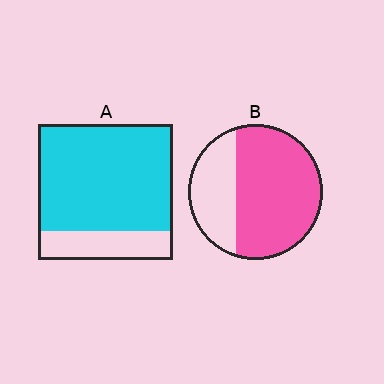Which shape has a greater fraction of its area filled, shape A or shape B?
Shape A.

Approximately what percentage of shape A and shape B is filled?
A is approximately 80% and B is approximately 70%.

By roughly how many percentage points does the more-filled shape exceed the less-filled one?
By roughly 10 percentage points (A over B).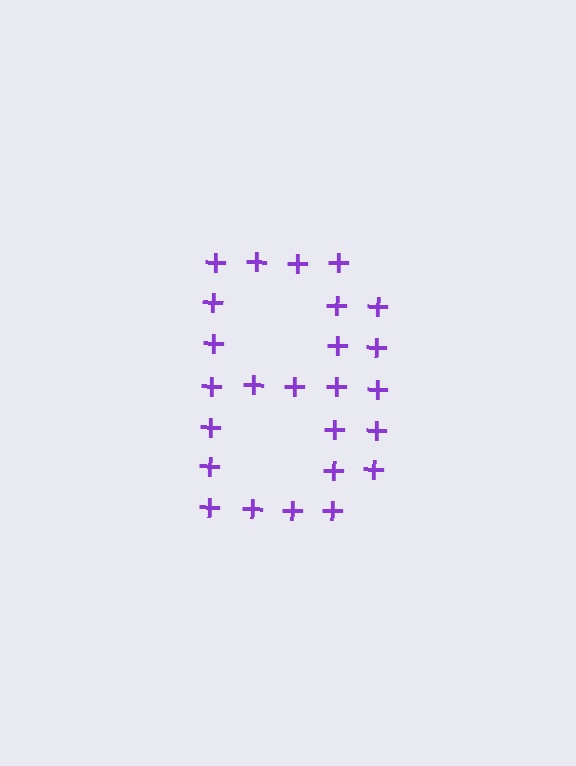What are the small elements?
The small elements are plus signs.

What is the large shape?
The large shape is the letter B.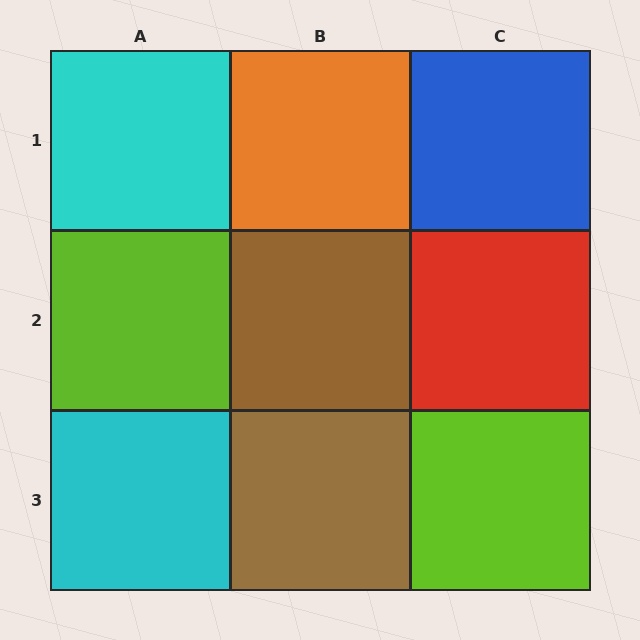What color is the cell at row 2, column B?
Brown.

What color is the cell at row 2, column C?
Red.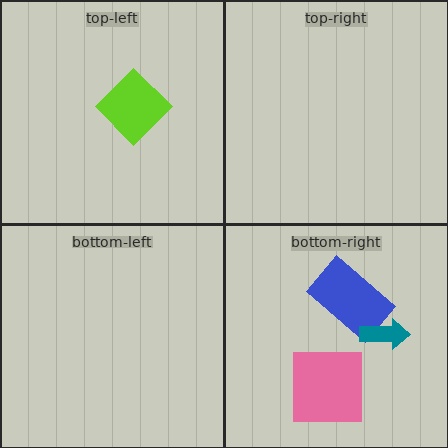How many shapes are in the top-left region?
1.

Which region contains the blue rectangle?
The bottom-right region.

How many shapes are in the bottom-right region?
3.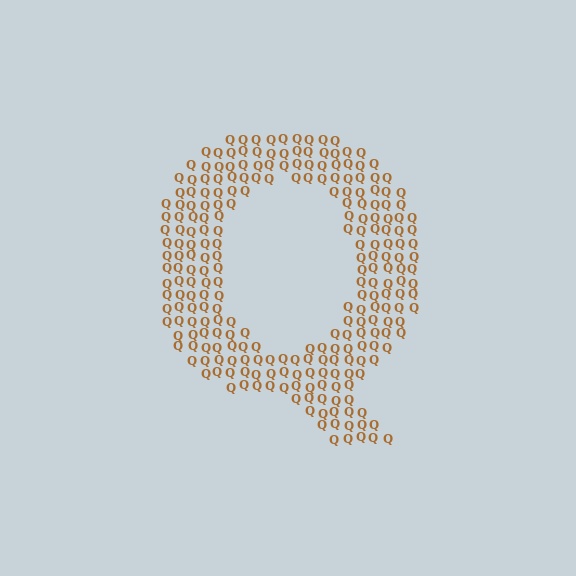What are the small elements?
The small elements are letter Q's.